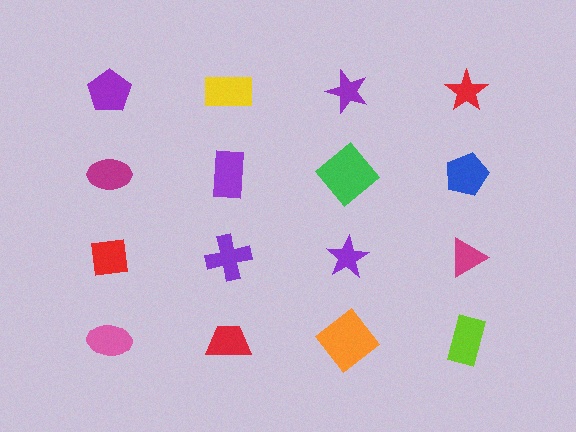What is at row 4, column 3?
An orange diamond.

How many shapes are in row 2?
4 shapes.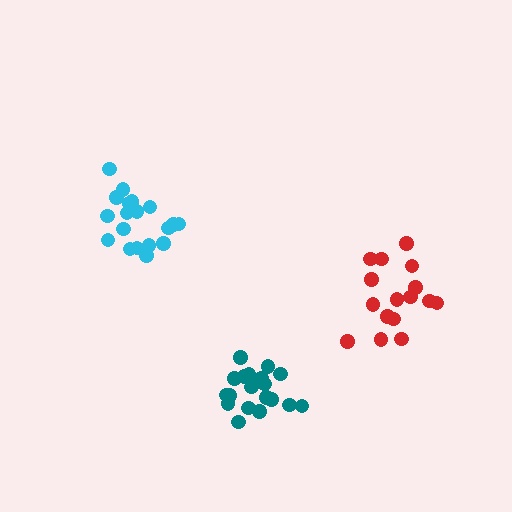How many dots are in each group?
Group 1: 20 dots, Group 2: 16 dots, Group 3: 19 dots (55 total).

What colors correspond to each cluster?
The clusters are colored: teal, red, cyan.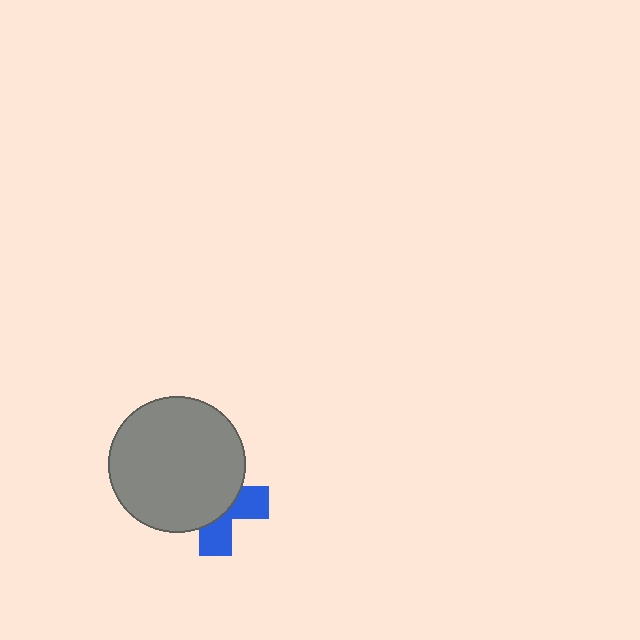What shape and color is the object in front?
The object in front is a gray circle.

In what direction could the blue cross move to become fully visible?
The blue cross could move toward the lower-right. That would shift it out from behind the gray circle entirely.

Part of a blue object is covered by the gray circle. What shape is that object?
It is a cross.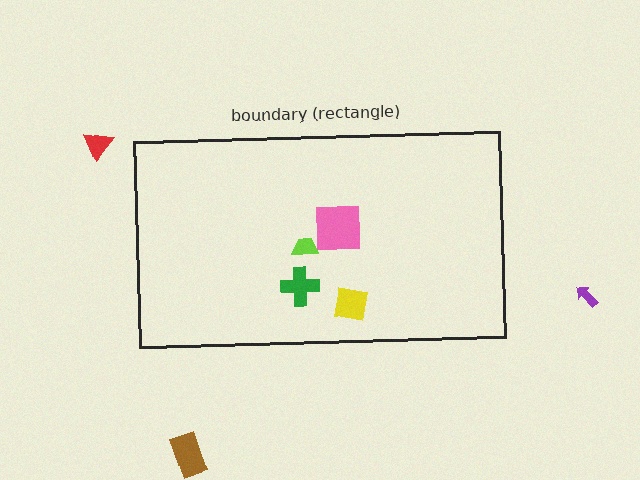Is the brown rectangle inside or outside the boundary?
Outside.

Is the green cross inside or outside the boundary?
Inside.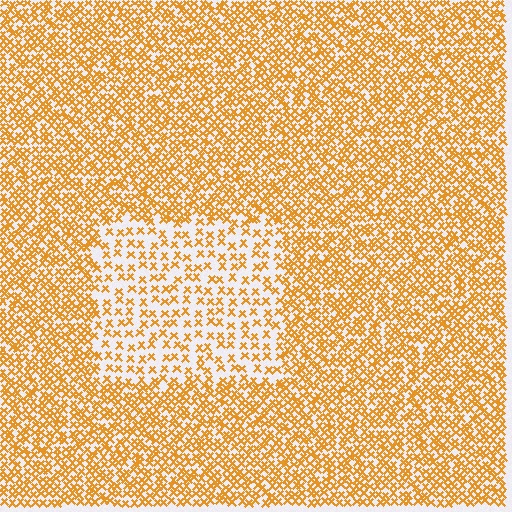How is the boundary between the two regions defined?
The boundary is defined by a change in element density (approximately 2.2x ratio). All elements are the same color, size, and shape.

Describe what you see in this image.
The image contains small orange elements arranged at two different densities. A rectangle-shaped region is visible where the elements are less densely packed than the surrounding area.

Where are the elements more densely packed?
The elements are more densely packed outside the rectangle boundary.